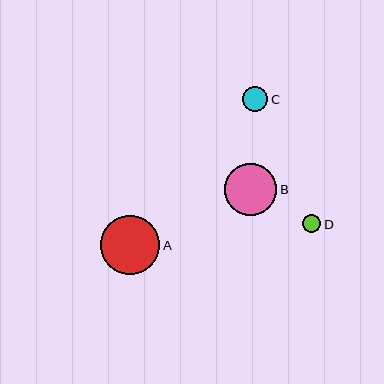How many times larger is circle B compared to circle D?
Circle B is approximately 2.9 times the size of circle D.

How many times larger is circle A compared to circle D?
Circle A is approximately 3.3 times the size of circle D.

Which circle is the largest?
Circle A is the largest with a size of approximately 59 pixels.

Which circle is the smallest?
Circle D is the smallest with a size of approximately 18 pixels.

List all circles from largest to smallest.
From largest to smallest: A, B, C, D.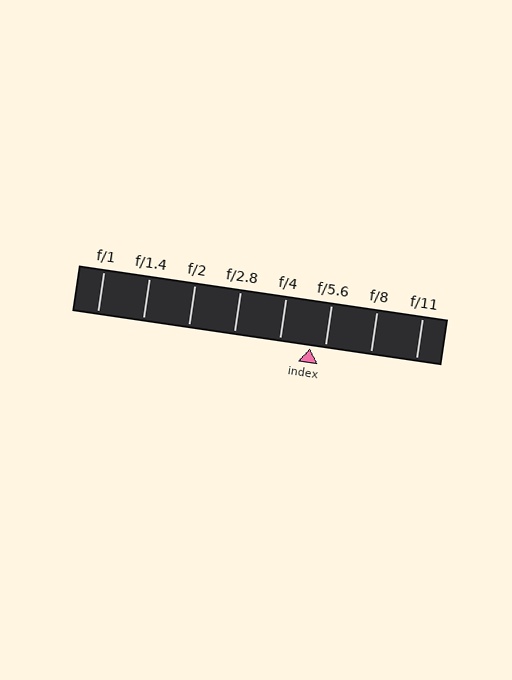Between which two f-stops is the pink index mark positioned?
The index mark is between f/4 and f/5.6.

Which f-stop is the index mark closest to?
The index mark is closest to f/5.6.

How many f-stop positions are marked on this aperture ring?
There are 8 f-stop positions marked.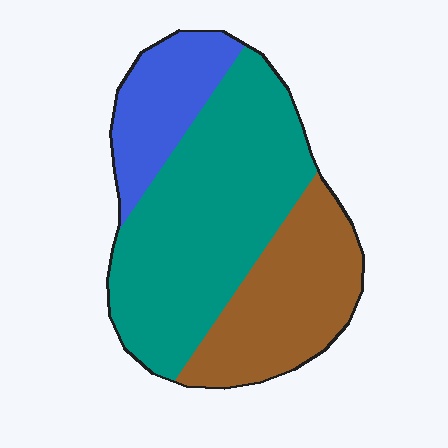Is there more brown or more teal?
Teal.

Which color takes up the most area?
Teal, at roughly 55%.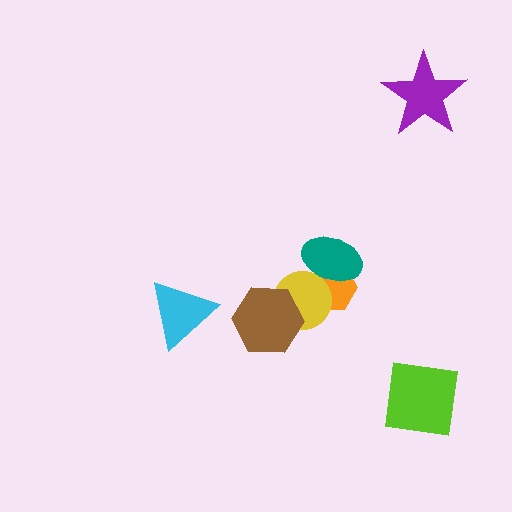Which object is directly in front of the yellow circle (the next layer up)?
The teal ellipse is directly in front of the yellow circle.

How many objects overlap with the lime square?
0 objects overlap with the lime square.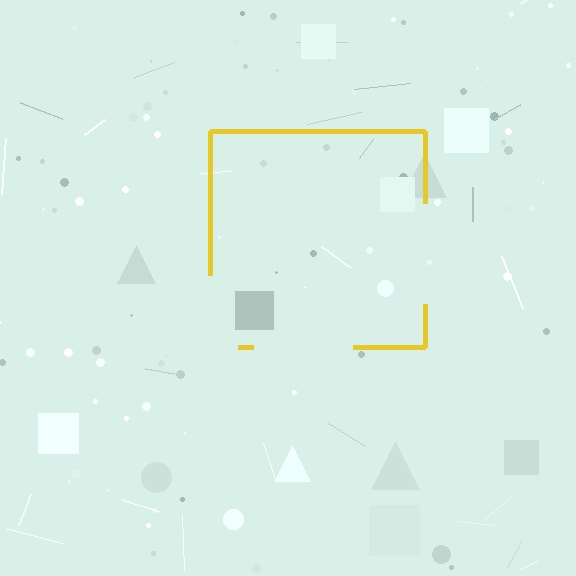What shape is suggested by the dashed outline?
The dashed outline suggests a square.